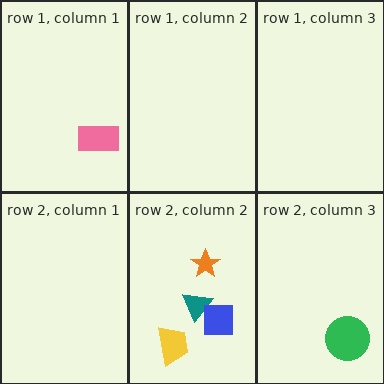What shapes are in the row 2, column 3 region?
The green circle.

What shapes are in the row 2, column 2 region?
The yellow trapezoid, the teal triangle, the blue square, the orange star.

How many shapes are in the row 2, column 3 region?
1.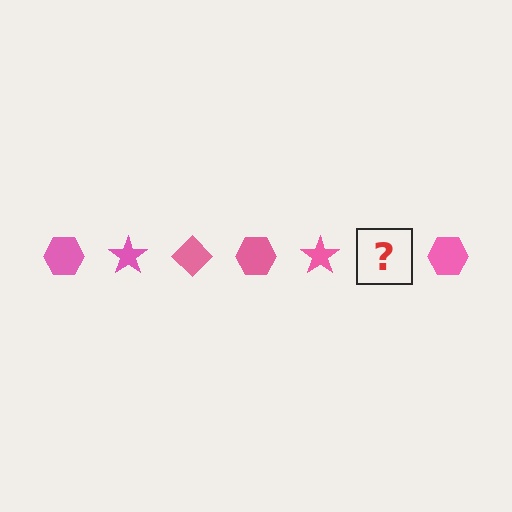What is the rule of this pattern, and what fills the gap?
The rule is that the pattern cycles through hexagon, star, diamond shapes in pink. The gap should be filled with a pink diamond.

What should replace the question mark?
The question mark should be replaced with a pink diamond.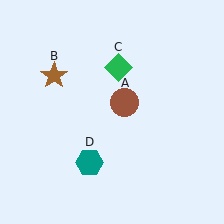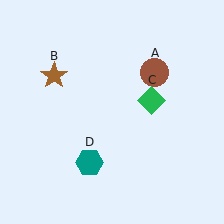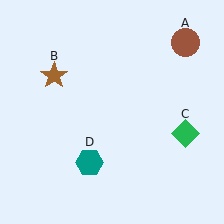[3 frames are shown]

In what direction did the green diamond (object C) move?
The green diamond (object C) moved down and to the right.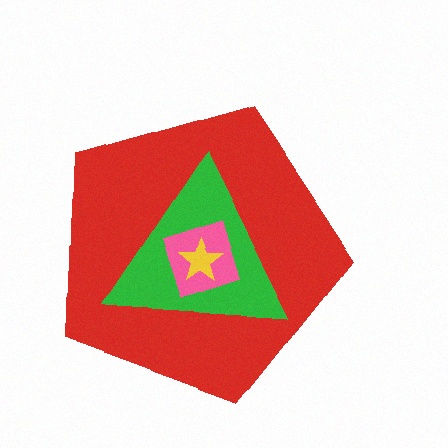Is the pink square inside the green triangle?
Yes.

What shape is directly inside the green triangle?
The pink square.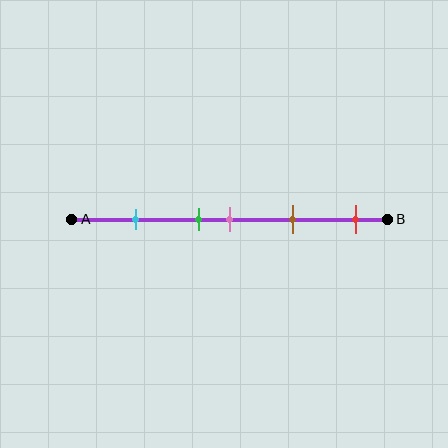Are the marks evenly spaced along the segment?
No, the marks are not evenly spaced.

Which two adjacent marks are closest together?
The green and pink marks are the closest adjacent pair.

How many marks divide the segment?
There are 5 marks dividing the segment.